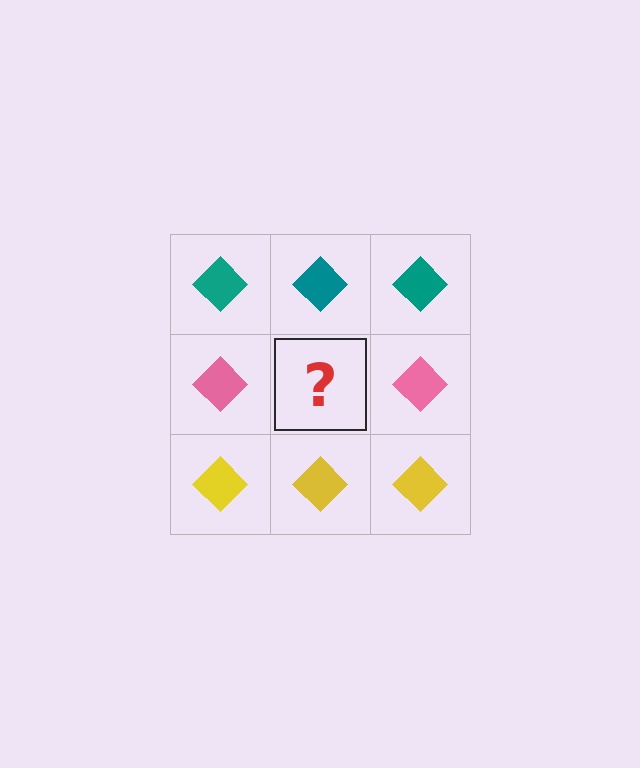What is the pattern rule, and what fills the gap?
The rule is that each row has a consistent color. The gap should be filled with a pink diamond.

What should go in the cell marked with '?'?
The missing cell should contain a pink diamond.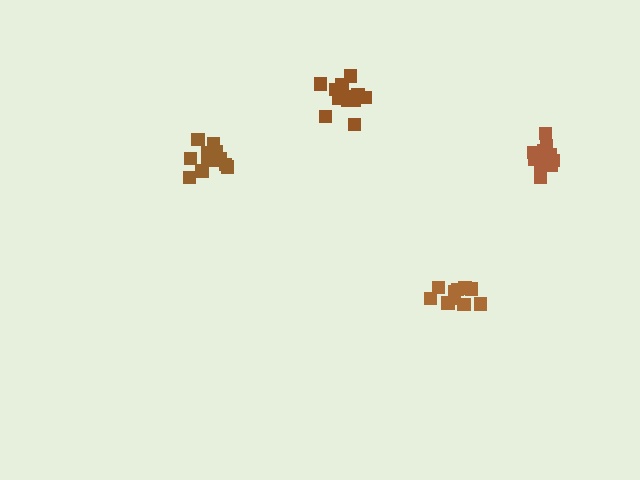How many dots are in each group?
Group 1: 10 dots, Group 2: 12 dots, Group 3: 13 dots, Group 4: 13 dots (48 total).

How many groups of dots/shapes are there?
There are 4 groups.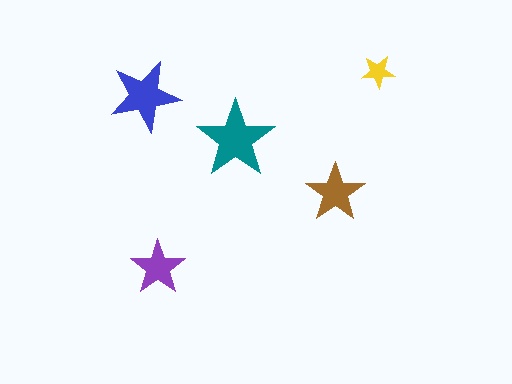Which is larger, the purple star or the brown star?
The brown one.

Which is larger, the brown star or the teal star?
The teal one.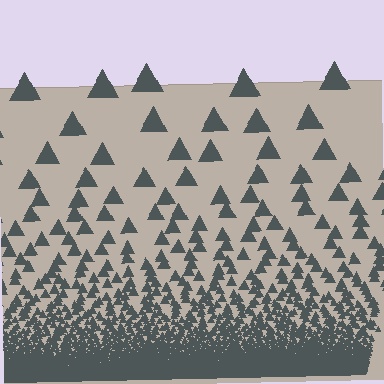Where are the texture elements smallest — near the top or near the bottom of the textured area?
Near the bottom.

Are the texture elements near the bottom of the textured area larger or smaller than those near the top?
Smaller. The gradient is inverted — elements near the bottom are smaller and denser.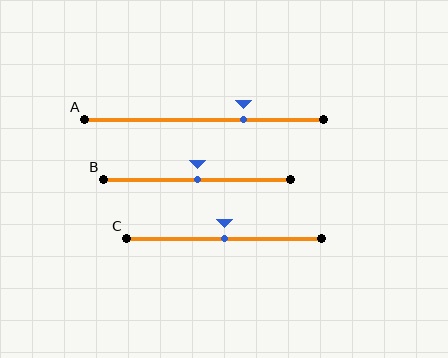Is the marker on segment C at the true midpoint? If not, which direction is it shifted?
Yes, the marker on segment C is at the true midpoint.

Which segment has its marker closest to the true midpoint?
Segment B has its marker closest to the true midpoint.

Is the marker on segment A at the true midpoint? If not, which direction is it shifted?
No, the marker on segment A is shifted to the right by about 16% of the segment length.